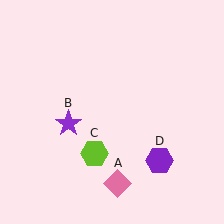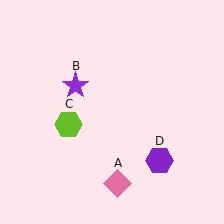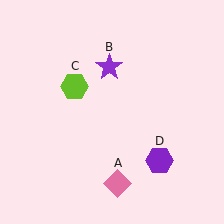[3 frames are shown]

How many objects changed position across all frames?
2 objects changed position: purple star (object B), lime hexagon (object C).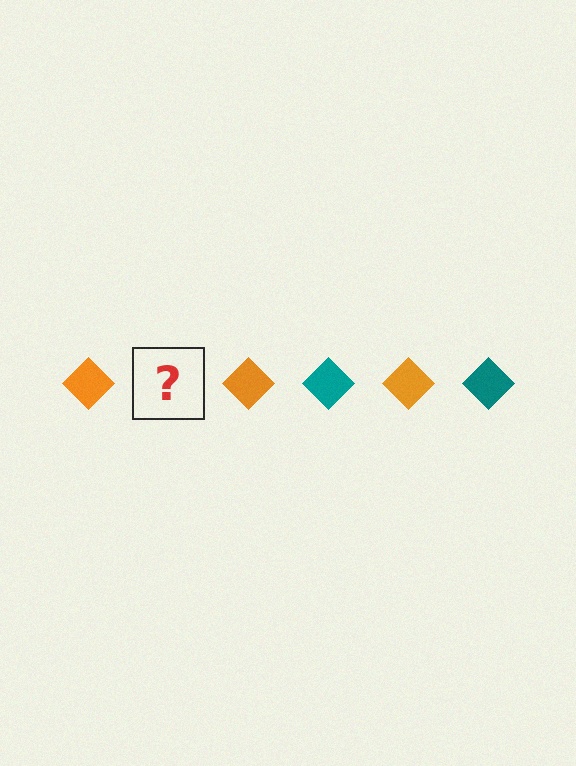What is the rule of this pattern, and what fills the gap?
The rule is that the pattern cycles through orange, teal diamonds. The gap should be filled with a teal diamond.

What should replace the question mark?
The question mark should be replaced with a teal diamond.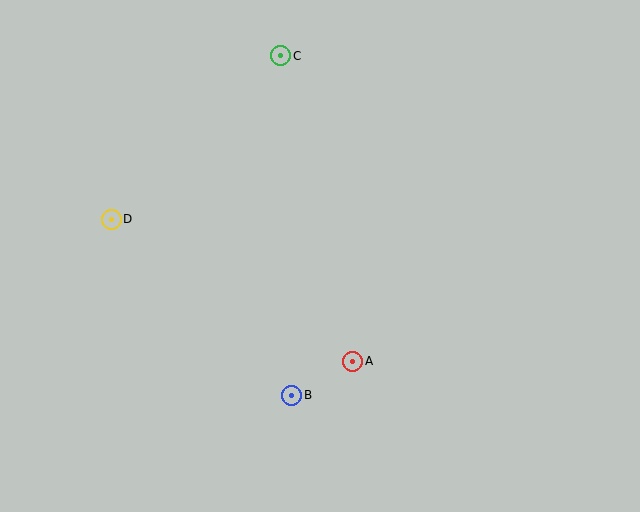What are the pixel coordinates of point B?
Point B is at (292, 395).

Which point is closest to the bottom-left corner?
Point D is closest to the bottom-left corner.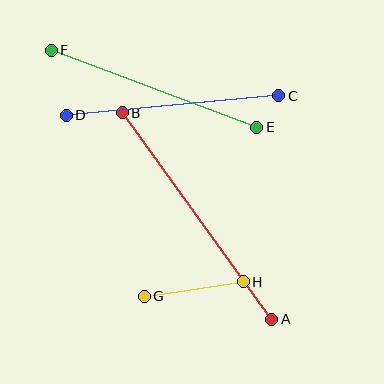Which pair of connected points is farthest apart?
Points A and B are farthest apart.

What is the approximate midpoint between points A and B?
The midpoint is at approximately (197, 216) pixels.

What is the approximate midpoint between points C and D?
The midpoint is at approximately (173, 106) pixels.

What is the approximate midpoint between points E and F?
The midpoint is at approximately (154, 89) pixels.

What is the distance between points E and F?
The distance is approximately 220 pixels.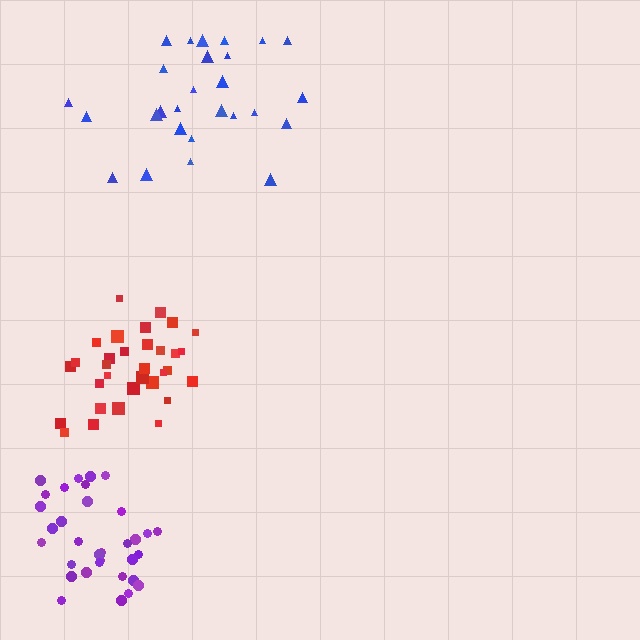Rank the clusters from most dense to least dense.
red, purple, blue.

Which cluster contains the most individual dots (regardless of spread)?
Purple (33).